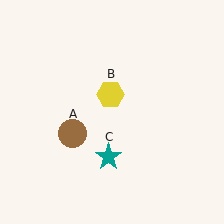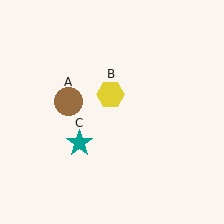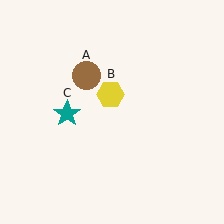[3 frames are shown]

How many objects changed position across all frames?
2 objects changed position: brown circle (object A), teal star (object C).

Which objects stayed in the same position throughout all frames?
Yellow hexagon (object B) remained stationary.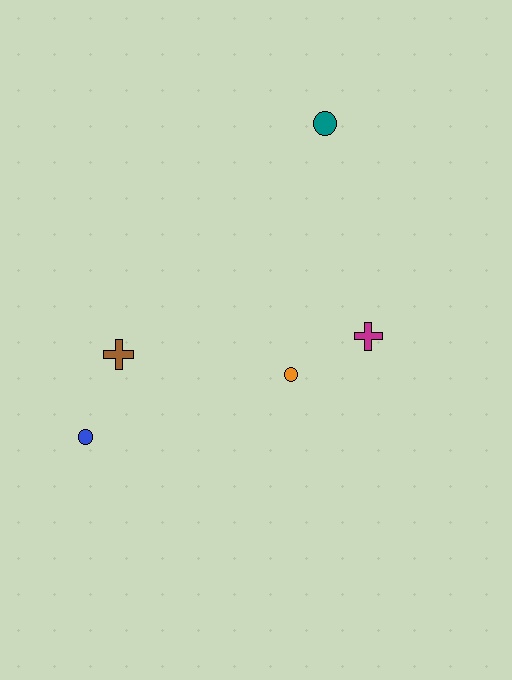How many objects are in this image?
There are 5 objects.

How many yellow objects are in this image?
There are no yellow objects.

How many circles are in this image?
There are 3 circles.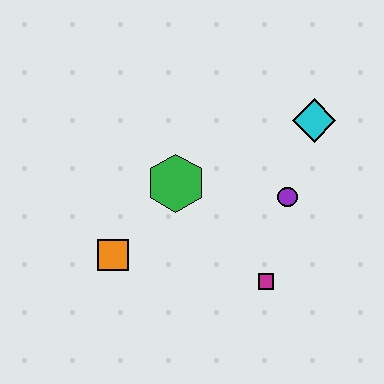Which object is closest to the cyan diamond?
The purple circle is closest to the cyan diamond.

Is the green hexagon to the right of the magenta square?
No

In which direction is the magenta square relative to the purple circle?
The magenta square is below the purple circle.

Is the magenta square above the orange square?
No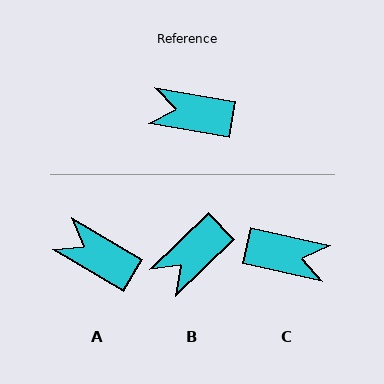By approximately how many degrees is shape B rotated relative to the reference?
Approximately 54 degrees counter-clockwise.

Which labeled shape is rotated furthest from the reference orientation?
C, about 177 degrees away.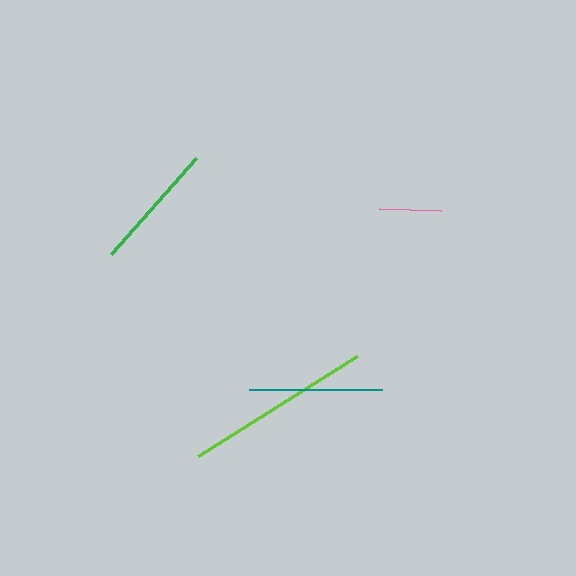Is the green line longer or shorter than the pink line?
The green line is longer than the pink line.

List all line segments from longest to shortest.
From longest to shortest: lime, teal, green, pink.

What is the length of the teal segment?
The teal segment is approximately 133 pixels long.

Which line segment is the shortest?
The pink line is the shortest at approximately 62 pixels.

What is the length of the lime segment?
The lime segment is approximately 188 pixels long.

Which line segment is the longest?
The lime line is the longest at approximately 188 pixels.